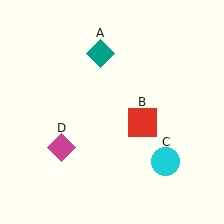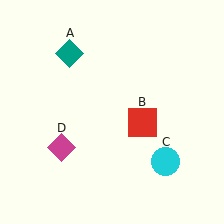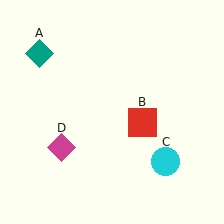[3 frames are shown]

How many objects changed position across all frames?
1 object changed position: teal diamond (object A).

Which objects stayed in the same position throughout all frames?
Red square (object B) and cyan circle (object C) and magenta diamond (object D) remained stationary.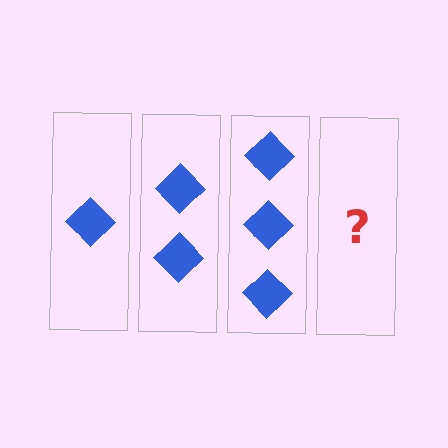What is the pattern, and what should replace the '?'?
The pattern is that each step adds one more diamond. The '?' should be 4 diamonds.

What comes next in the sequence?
The next element should be 4 diamonds.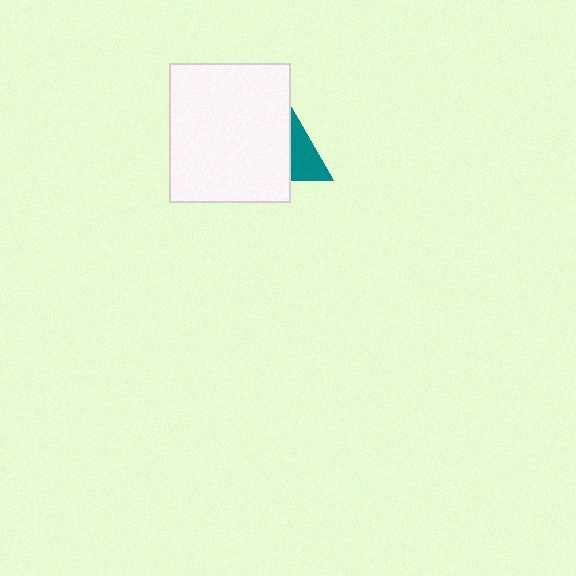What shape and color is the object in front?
The object in front is a white rectangle.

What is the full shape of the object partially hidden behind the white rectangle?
The partially hidden object is a teal triangle.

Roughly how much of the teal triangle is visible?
A small part of it is visible (roughly 35%).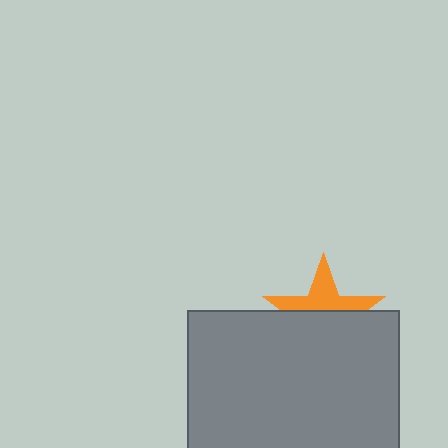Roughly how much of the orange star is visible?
A small part of it is visible (roughly 43%).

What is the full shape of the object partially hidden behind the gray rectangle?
The partially hidden object is an orange star.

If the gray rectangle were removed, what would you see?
You would see the complete orange star.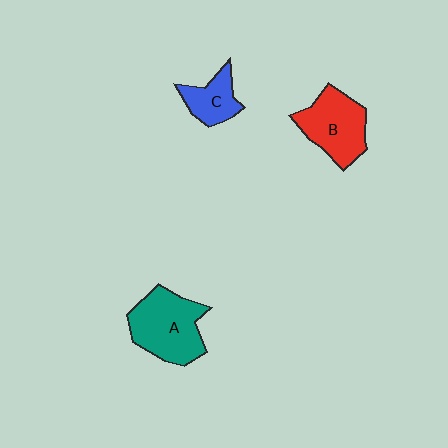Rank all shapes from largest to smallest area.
From largest to smallest: A (teal), B (red), C (blue).